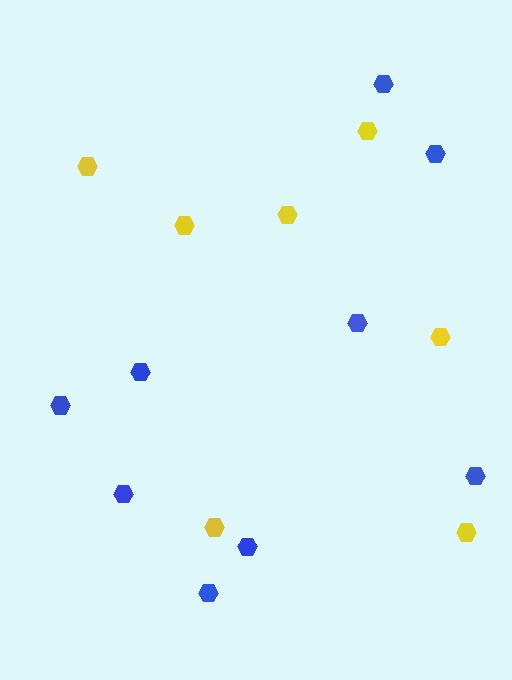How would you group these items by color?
There are 2 groups: one group of blue hexagons (9) and one group of yellow hexagons (7).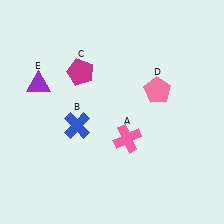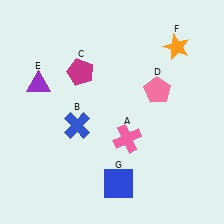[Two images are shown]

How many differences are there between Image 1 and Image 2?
There are 2 differences between the two images.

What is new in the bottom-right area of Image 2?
A blue square (G) was added in the bottom-right area of Image 2.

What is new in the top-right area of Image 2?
An orange star (F) was added in the top-right area of Image 2.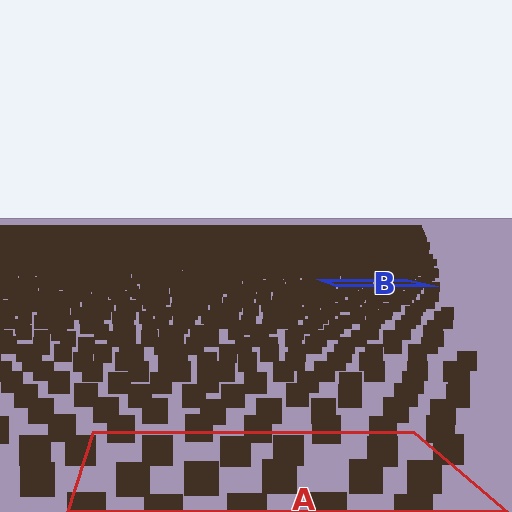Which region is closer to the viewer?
Region A is closer. The texture elements there are larger and more spread out.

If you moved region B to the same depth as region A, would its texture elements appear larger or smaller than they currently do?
They would appear larger. At a closer depth, the same texture elements are projected at a bigger on-screen size.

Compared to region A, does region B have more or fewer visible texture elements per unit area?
Region B has more texture elements per unit area — they are packed more densely because it is farther away.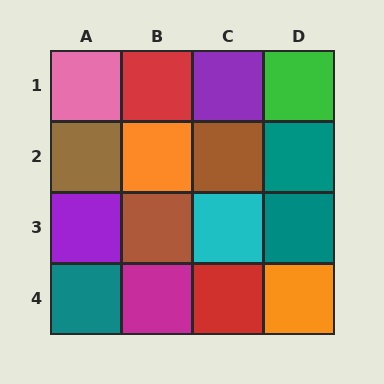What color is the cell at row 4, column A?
Teal.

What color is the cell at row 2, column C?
Brown.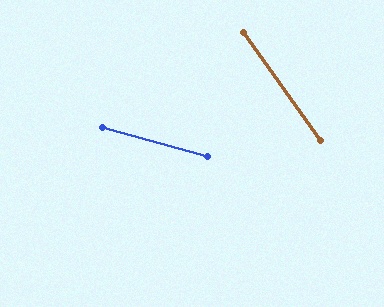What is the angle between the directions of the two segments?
Approximately 39 degrees.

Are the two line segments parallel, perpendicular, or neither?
Neither parallel nor perpendicular — they differ by about 39°.